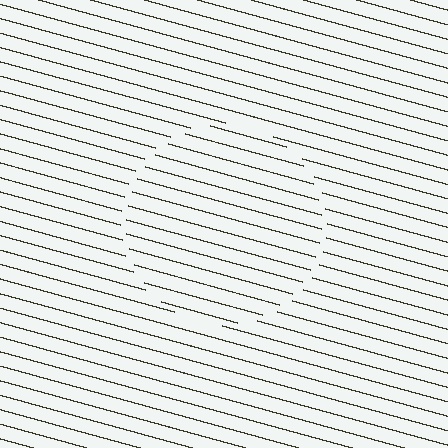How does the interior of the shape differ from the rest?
The interior of the shape contains the same grating, shifted by half a period — the contour is defined by the phase discontinuity where line-ends from the inner and outer gratings abut.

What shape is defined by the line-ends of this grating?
An illusory circle. The interior of the shape contains the same grating, shifted by half a period — the contour is defined by the phase discontinuity where line-ends from the inner and outer gratings abut.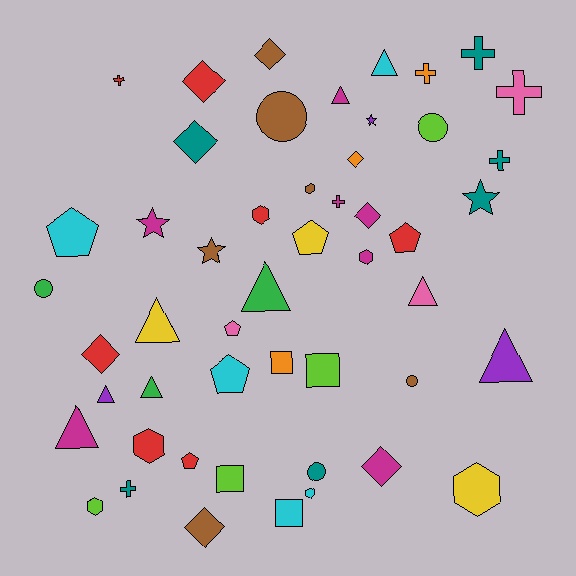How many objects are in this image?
There are 50 objects.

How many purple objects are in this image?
There are 3 purple objects.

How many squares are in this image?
There are 4 squares.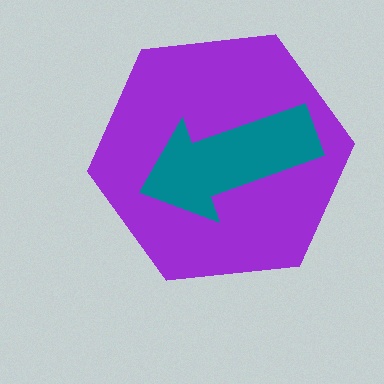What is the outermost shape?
The purple hexagon.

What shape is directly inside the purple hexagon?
The teal arrow.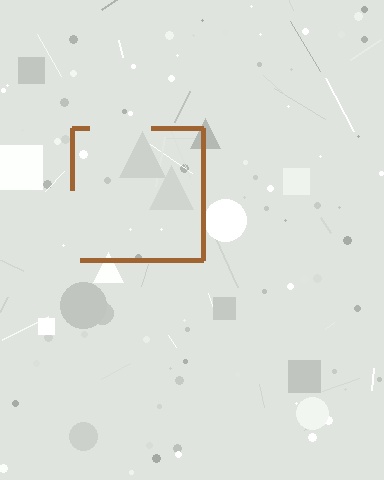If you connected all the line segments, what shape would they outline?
They would outline a square.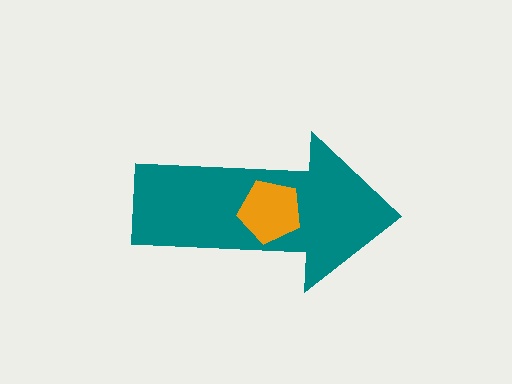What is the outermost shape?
The teal arrow.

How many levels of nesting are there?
2.